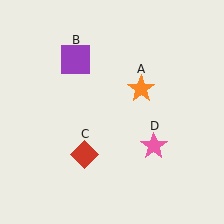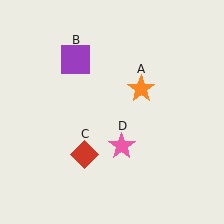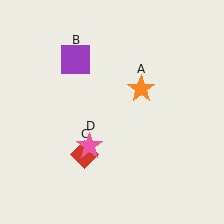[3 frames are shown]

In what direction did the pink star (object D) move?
The pink star (object D) moved left.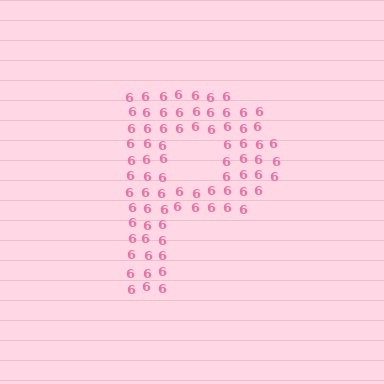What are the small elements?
The small elements are digit 6's.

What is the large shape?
The large shape is the letter P.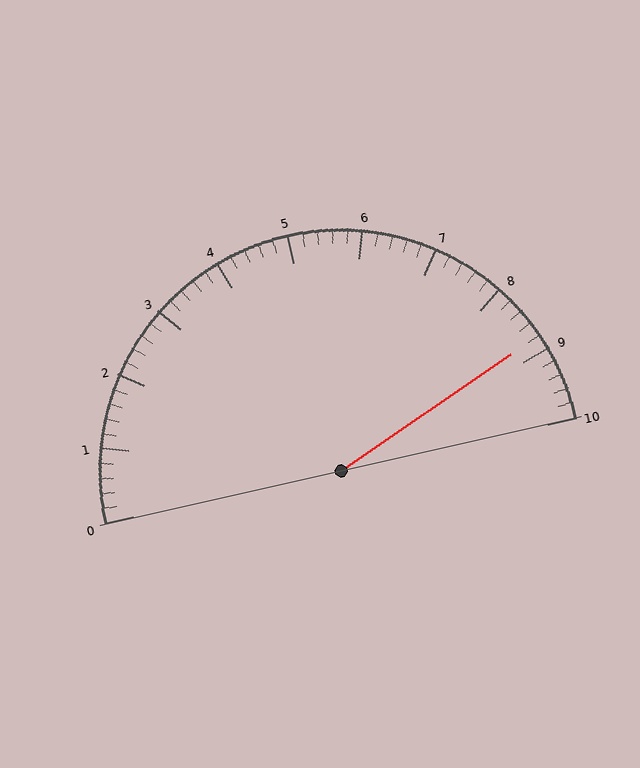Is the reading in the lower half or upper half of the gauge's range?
The reading is in the upper half of the range (0 to 10).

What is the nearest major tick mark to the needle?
The nearest major tick mark is 9.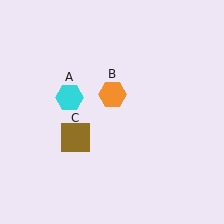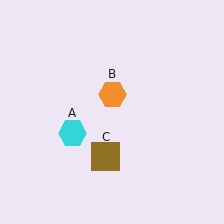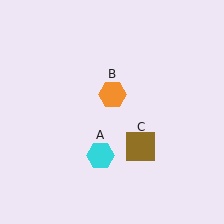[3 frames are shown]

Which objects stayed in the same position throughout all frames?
Orange hexagon (object B) remained stationary.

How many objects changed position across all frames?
2 objects changed position: cyan hexagon (object A), brown square (object C).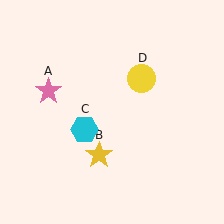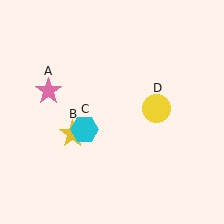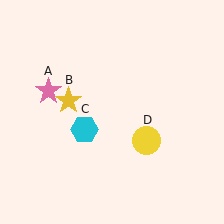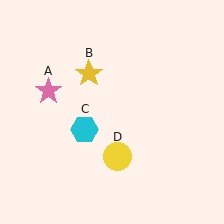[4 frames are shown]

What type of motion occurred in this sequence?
The yellow star (object B), yellow circle (object D) rotated clockwise around the center of the scene.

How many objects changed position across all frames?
2 objects changed position: yellow star (object B), yellow circle (object D).